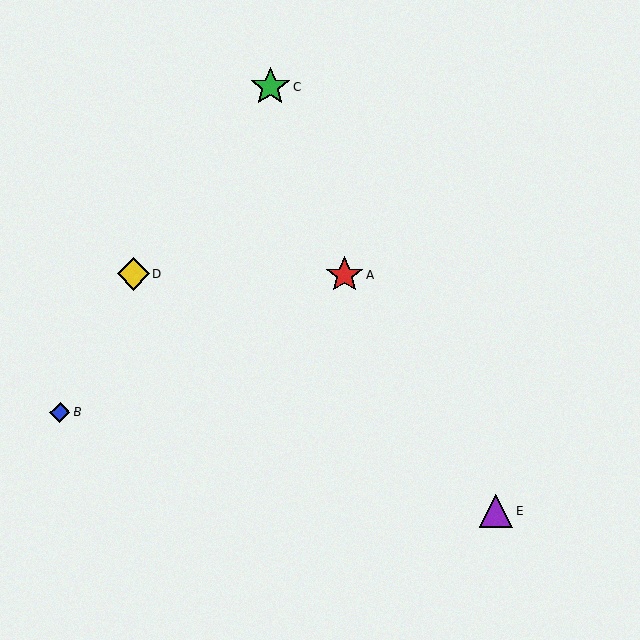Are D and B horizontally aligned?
No, D is at y≈274 and B is at y≈412.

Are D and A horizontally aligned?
Yes, both are at y≈274.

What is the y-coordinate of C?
Object C is at y≈87.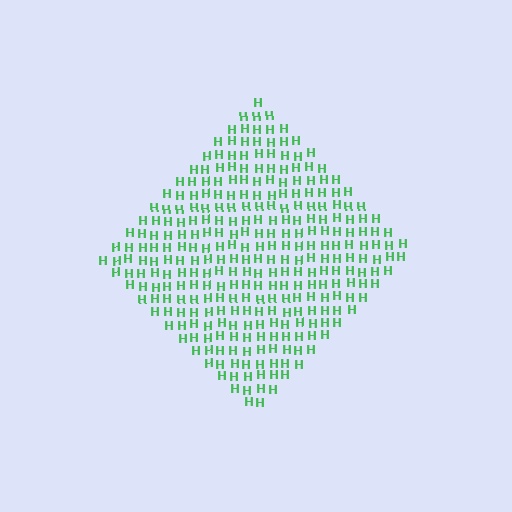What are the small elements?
The small elements are letter H's.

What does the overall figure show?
The overall figure shows a diamond.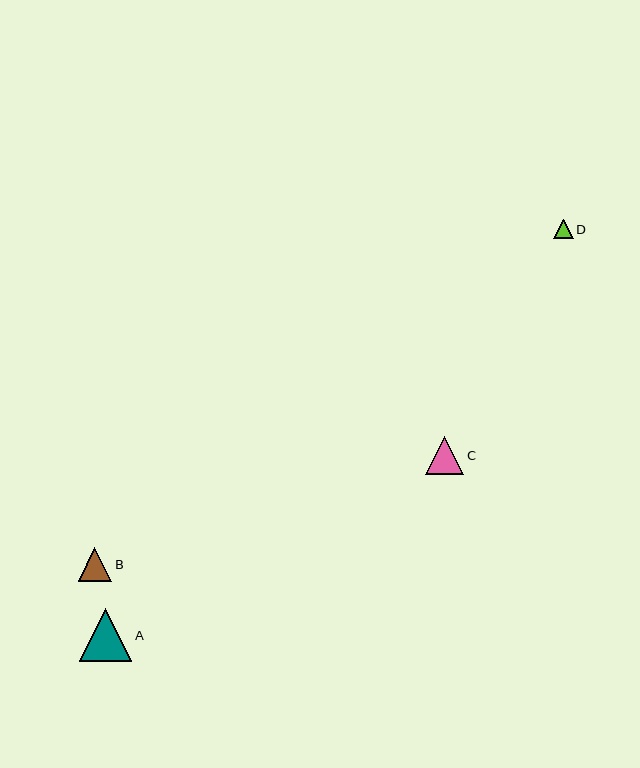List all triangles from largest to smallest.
From largest to smallest: A, C, B, D.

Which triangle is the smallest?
Triangle D is the smallest with a size of approximately 20 pixels.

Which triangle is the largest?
Triangle A is the largest with a size of approximately 53 pixels.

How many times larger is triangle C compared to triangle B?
Triangle C is approximately 1.1 times the size of triangle B.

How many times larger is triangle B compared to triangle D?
Triangle B is approximately 1.7 times the size of triangle D.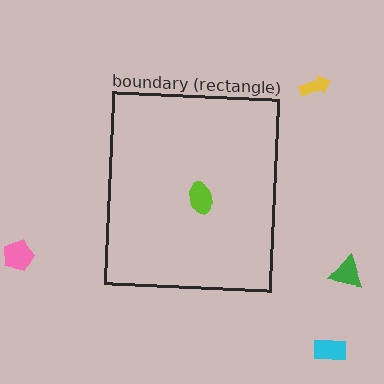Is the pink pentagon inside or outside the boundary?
Outside.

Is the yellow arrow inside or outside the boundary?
Outside.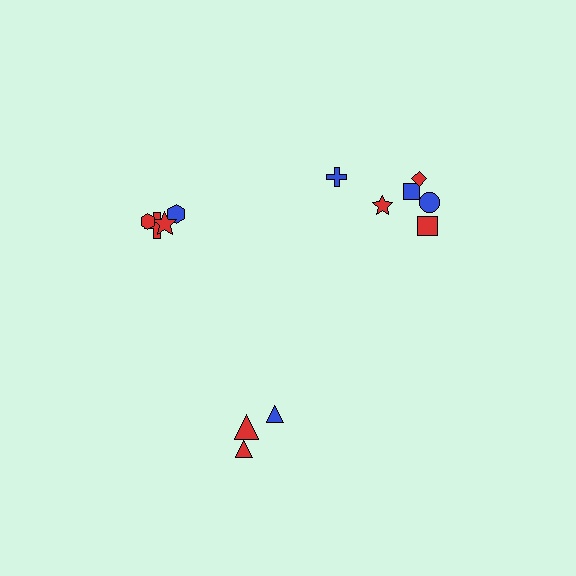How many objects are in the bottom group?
There are 3 objects.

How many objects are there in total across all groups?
There are 13 objects.